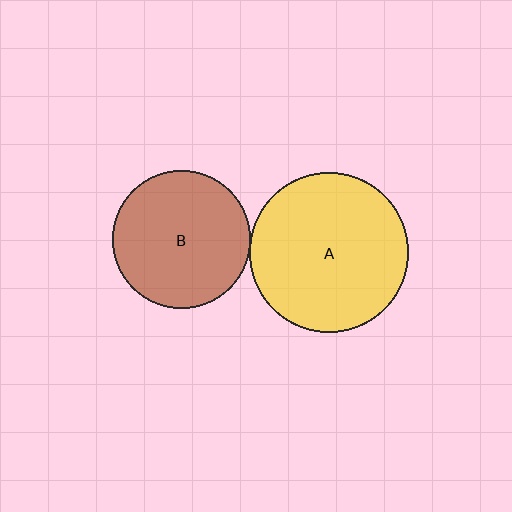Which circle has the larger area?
Circle A (yellow).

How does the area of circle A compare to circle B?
Approximately 1.3 times.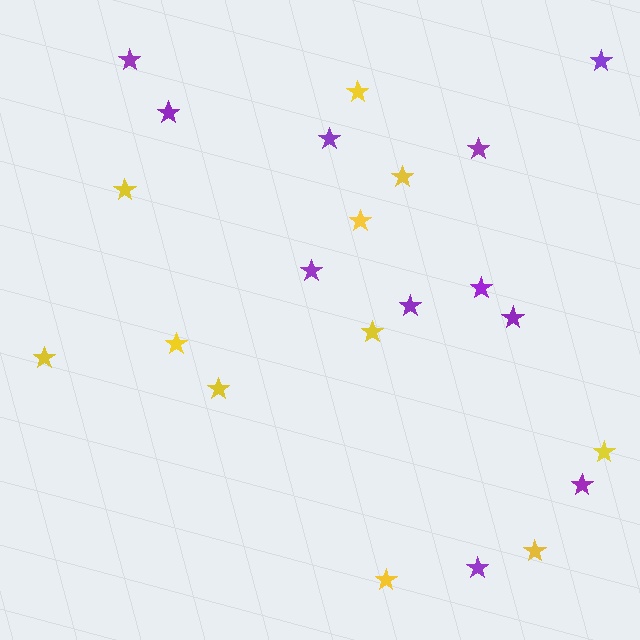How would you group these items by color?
There are 2 groups: one group of purple stars (11) and one group of yellow stars (11).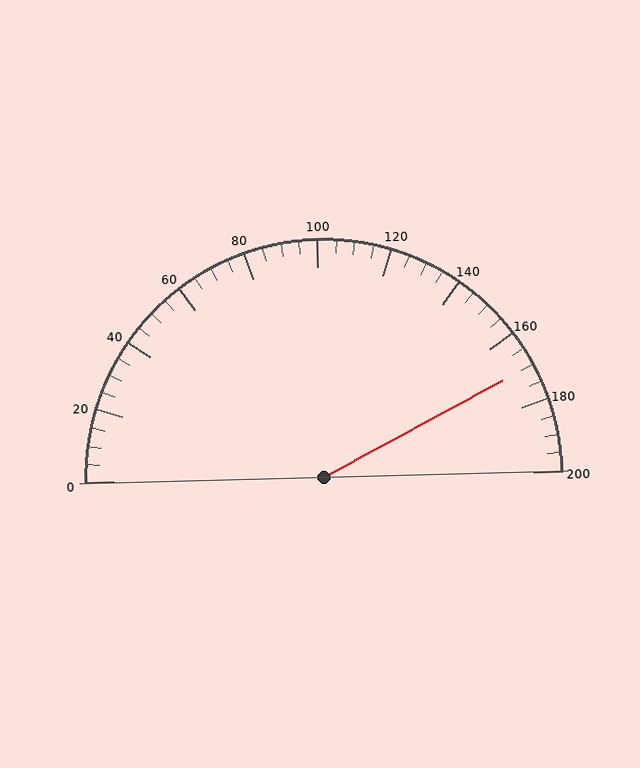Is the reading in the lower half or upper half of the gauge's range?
The reading is in the upper half of the range (0 to 200).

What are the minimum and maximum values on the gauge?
The gauge ranges from 0 to 200.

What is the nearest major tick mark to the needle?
The nearest major tick mark is 160.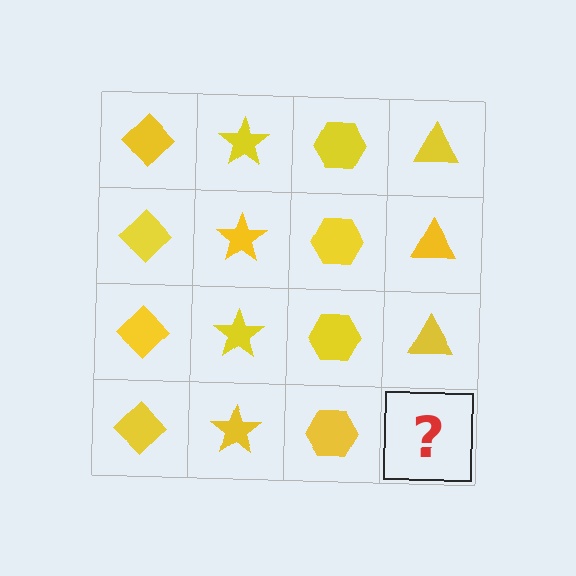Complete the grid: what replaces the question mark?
The question mark should be replaced with a yellow triangle.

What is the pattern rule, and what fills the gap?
The rule is that each column has a consistent shape. The gap should be filled with a yellow triangle.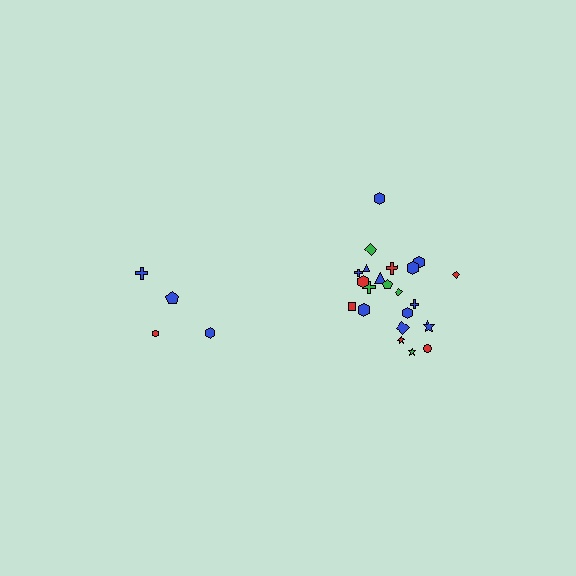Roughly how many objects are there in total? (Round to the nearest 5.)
Roughly 25 objects in total.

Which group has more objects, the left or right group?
The right group.